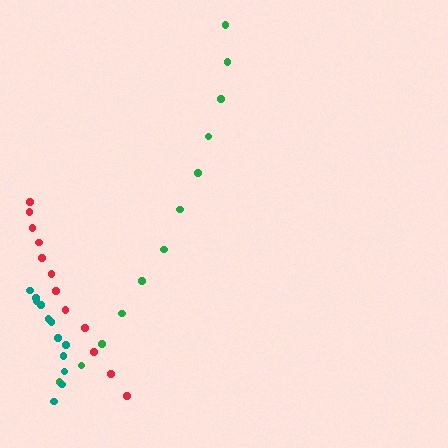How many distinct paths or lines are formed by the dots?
There are 3 distinct paths.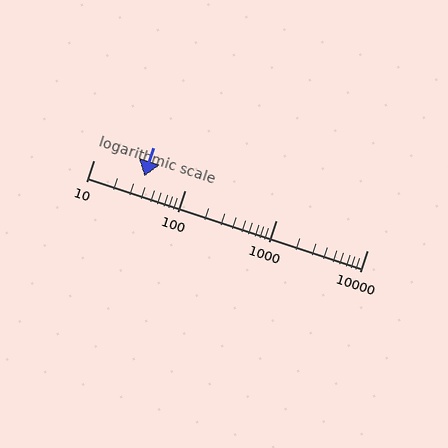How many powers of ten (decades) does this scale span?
The scale spans 3 decades, from 10 to 10000.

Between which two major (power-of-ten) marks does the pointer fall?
The pointer is between 10 and 100.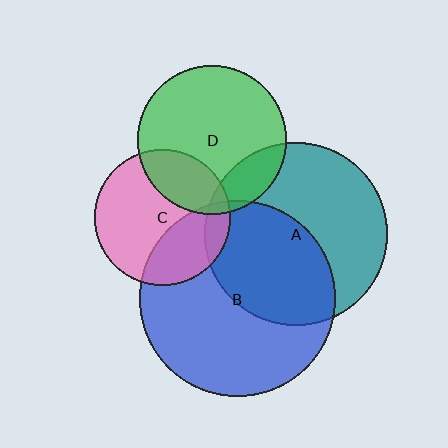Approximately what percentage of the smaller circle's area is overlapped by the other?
Approximately 10%.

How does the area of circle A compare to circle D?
Approximately 1.5 times.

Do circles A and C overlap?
Yes.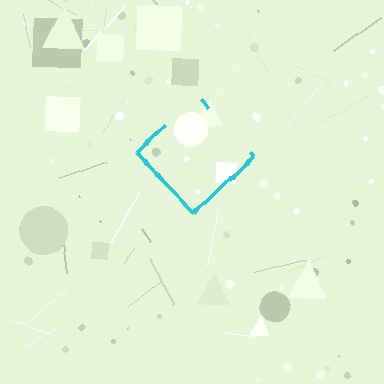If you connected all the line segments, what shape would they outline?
They would outline a diamond.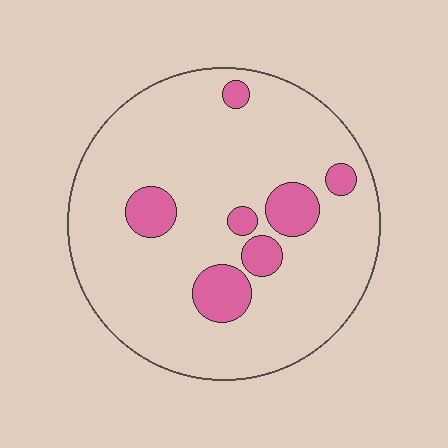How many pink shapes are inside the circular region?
7.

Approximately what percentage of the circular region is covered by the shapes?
Approximately 15%.